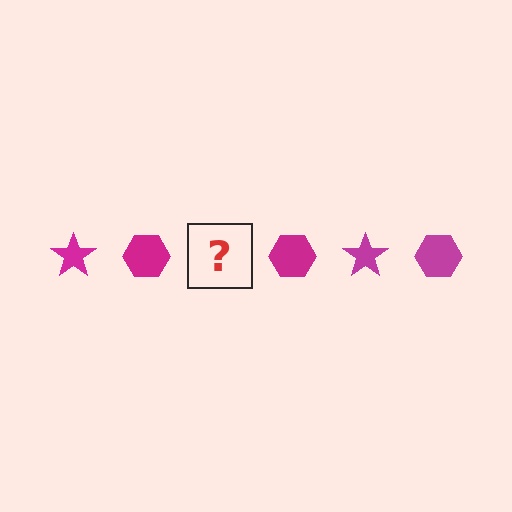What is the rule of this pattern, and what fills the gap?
The rule is that the pattern cycles through star, hexagon shapes in magenta. The gap should be filled with a magenta star.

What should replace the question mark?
The question mark should be replaced with a magenta star.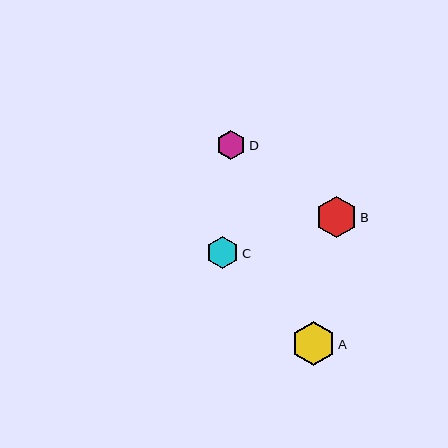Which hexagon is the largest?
Hexagon A is the largest with a size of approximately 44 pixels.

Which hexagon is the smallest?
Hexagon D is the smallest with a size of approximately 29 pixels.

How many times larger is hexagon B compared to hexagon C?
Hexagon B is approximately 1.3 times the size of hexagon C.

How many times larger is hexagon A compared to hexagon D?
Hexagon A is approximately 1.5 times the size of hexagon D.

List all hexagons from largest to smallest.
From largest to smallest: A, B, C, D.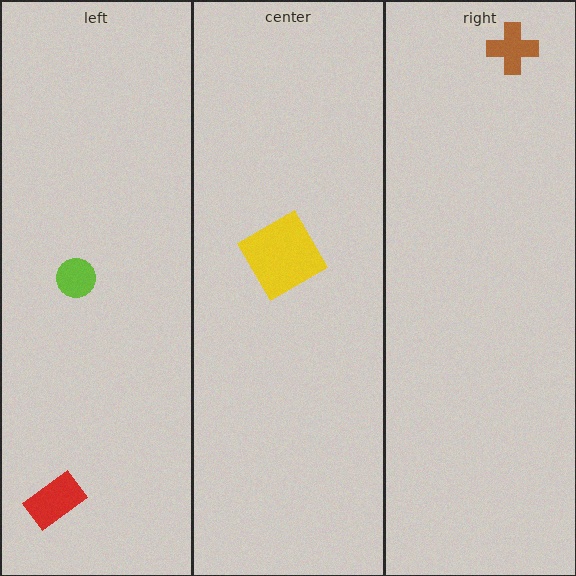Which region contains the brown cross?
The right region.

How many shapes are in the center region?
1.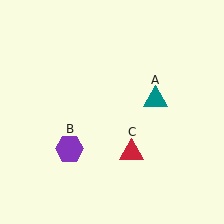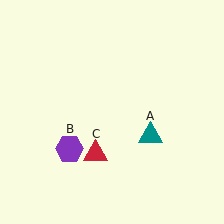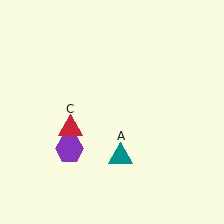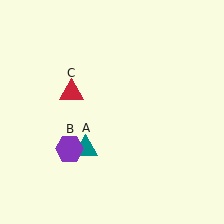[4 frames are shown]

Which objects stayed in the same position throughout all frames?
Purple hexagon (object B) remained stationary.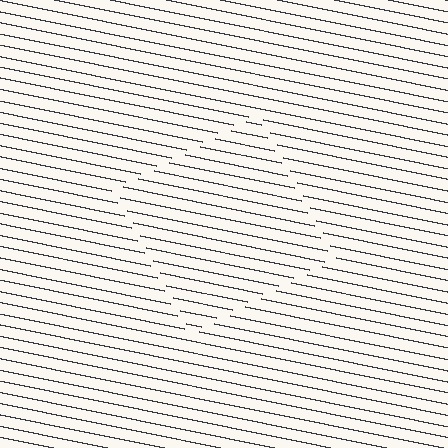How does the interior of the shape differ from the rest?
The interior of the shape contains the same grating, shifted by half a period — the contour is defined by the phase discontinuity where line-ends from the inner and outer gratings abut.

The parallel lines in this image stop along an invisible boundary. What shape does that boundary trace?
An illusory square. The interior of the shape contains the same grating, shifted by half a period — the contour is defined by the phase discontinuity where line-ends from the inner and outer gratings abut.